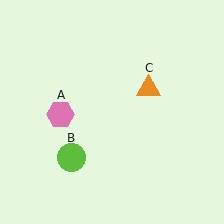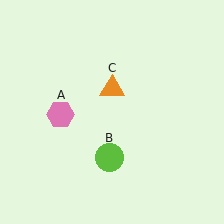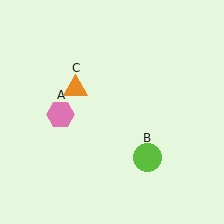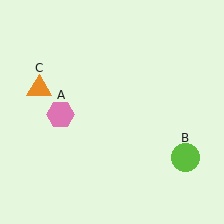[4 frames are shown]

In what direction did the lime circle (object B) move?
The lime circle (object B) moved right.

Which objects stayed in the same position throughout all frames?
Pink hexagon (object A) remained stationary.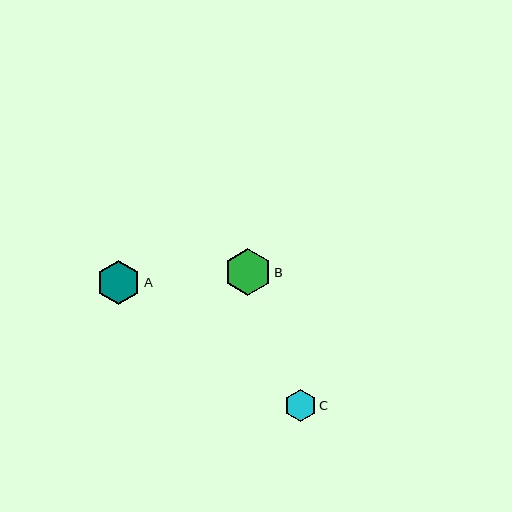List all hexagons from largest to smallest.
From largest to smallest: B, A, C.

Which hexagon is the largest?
Hexagon B is the largest with a size of approximately 47 pixels.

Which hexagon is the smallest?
Hexagon C is the smallest with a size of approximately 32 pixels.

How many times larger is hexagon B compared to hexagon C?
Hexagon B is approximately 1.5 times the size of hexagon C.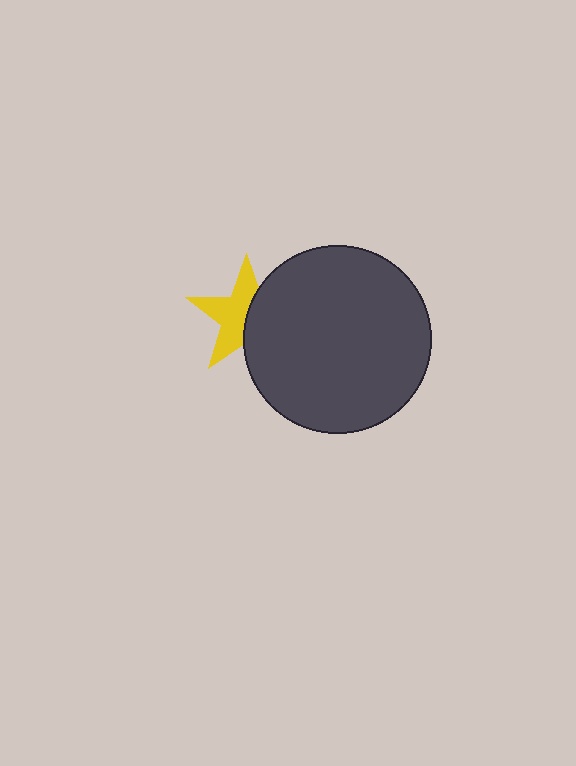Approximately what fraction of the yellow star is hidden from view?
Roughly 44% of the yellow star is hidden behind the dark gray circle.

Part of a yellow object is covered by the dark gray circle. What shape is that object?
It is a star.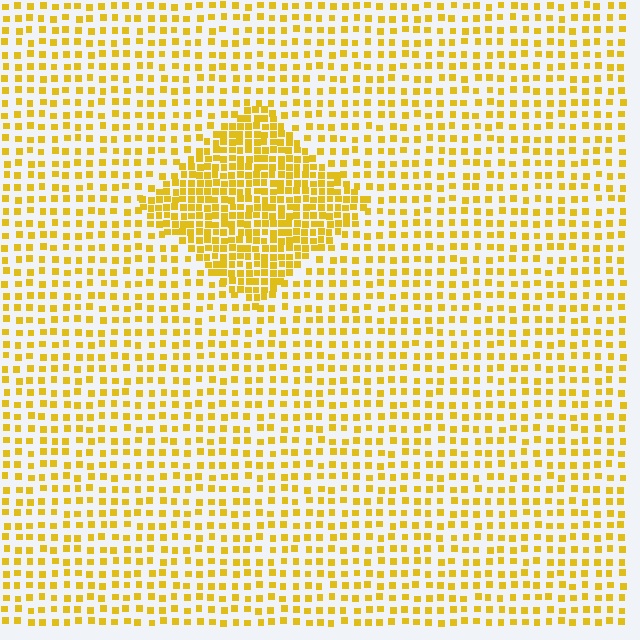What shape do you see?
I see a diamond.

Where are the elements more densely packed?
The elements are more densely packed inside the diamond boundary.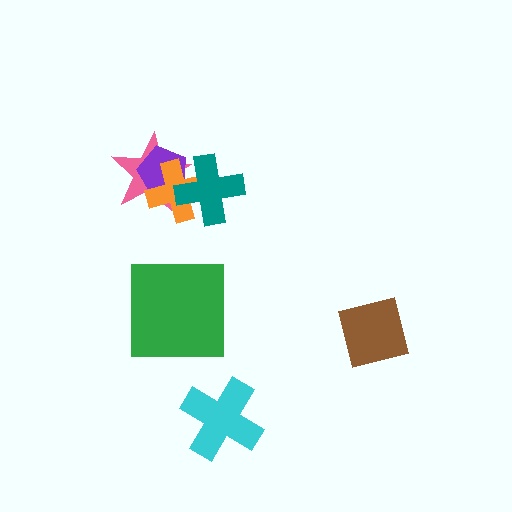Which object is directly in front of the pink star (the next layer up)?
The purple pentagon is directly in front of the pink star.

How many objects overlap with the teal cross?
3 objects overlap with the teal cross.